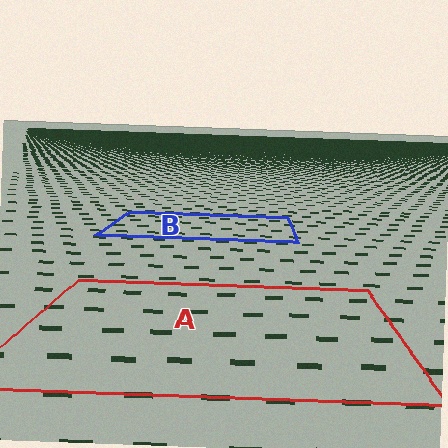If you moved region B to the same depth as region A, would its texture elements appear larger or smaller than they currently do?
They would appear larger. At a closer depth, the same texture elements are projected at a bigger on-screen size.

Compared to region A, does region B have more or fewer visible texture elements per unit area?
Region B has more texture elements per unit area — they are packed more densely because it is farther away.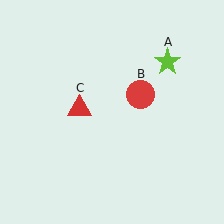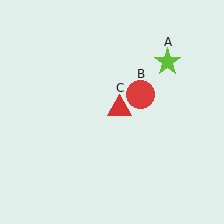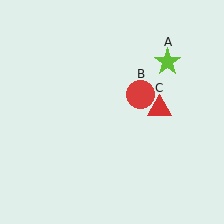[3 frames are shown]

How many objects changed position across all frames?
1 object changed position: red triangle (object C).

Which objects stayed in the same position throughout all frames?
Lime star (object A) and red circle (object B) remained stationary.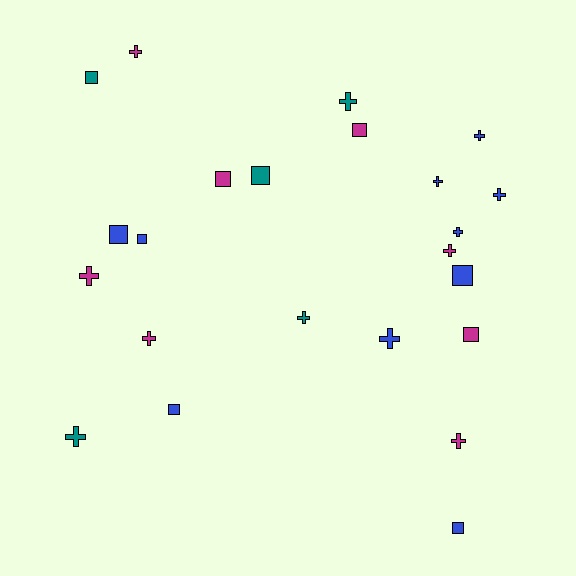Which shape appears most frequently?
Cross, with 13 objects.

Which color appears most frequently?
Blue, with 10 objects.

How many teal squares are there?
There are 2 teal squares.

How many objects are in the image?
There are 23 objects.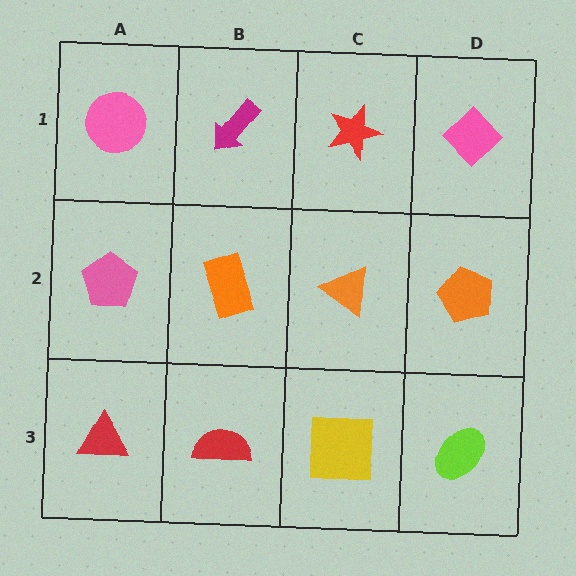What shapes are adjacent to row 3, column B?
An orange rectangle (row 2, column B), a red triangle (row 3, column A), a yellow square (row 3, column C).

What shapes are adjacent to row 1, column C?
An orange triangle (row 2, column C), a magenta arrow (row 1, column B), a pink diamond (row 1, column D).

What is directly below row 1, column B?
An orange rectangle.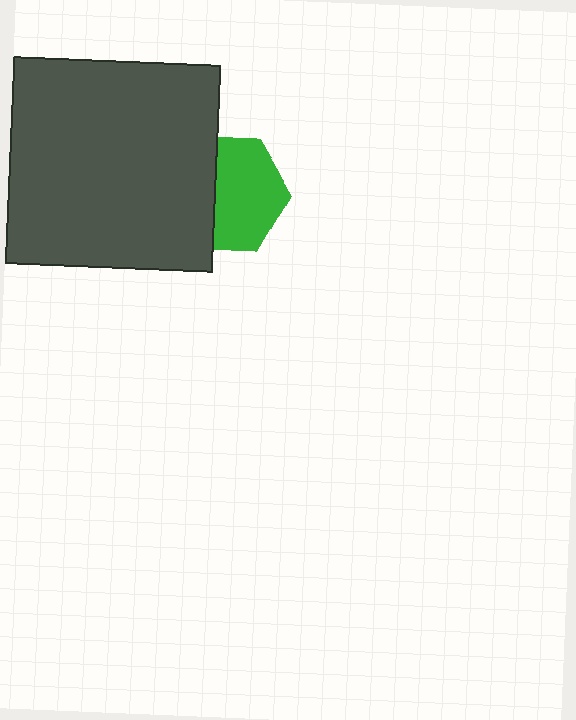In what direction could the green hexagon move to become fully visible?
The green hexagon could move right. That would shift it out from behind the dark gray square entirely.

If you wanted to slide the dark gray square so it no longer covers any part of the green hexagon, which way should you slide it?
Slide it left — that is the most direct way to separate the two shapes.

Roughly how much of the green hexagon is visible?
About half of it is visible (roughly 60%).